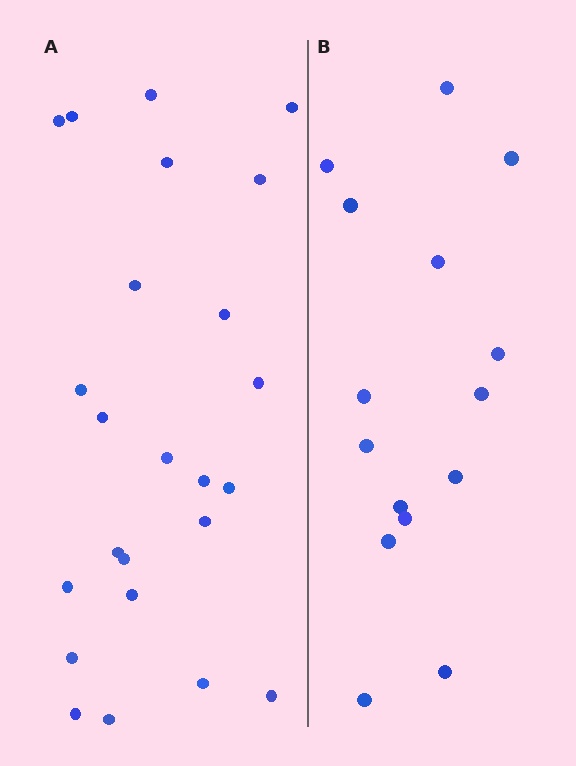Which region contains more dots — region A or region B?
Region A (the left region) has more dots.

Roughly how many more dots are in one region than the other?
Region A has roughly 8 or so more dots than region B.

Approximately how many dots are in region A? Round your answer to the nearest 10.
About 20 dots. (The exact count is 24, which rounds to 20.)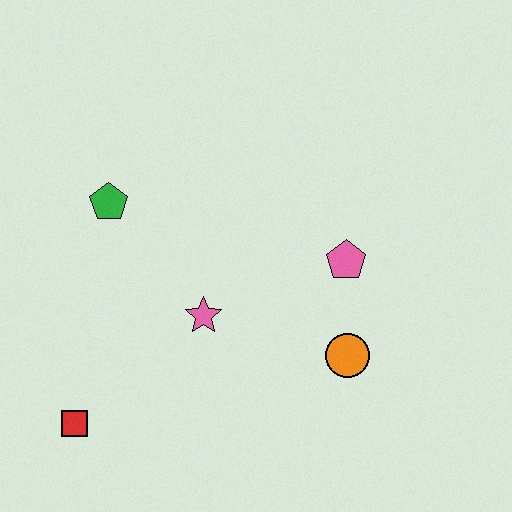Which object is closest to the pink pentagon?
The orange circle is closest to the pink pentagon.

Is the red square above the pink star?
No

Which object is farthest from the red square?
The pink pentagon is farthest from the red square.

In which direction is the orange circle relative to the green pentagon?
The orange circle is to the right of the green pentagon.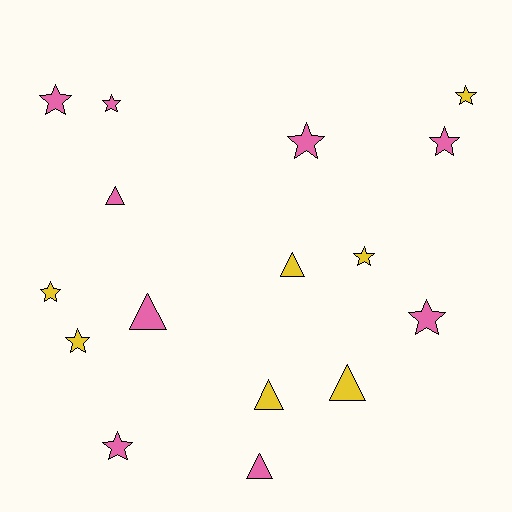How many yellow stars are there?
There are 4 yellow stars.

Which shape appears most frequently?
Star, with 10 objects.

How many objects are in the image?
There are 16 objects.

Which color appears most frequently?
Pink, with 9 objects.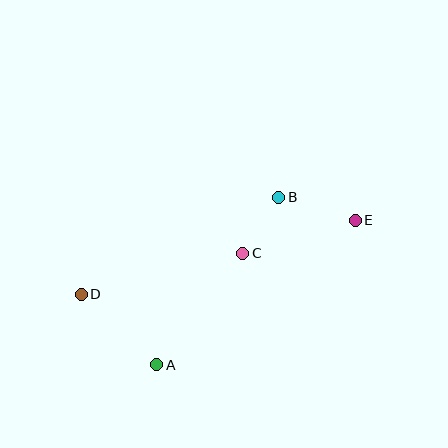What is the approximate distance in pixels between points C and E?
The distance between C and E is approximately 117 pixels.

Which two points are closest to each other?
Points B and C are closest to each other.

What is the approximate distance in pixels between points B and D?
The distance between B and D is approximately 220 pixels.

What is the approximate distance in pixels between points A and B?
The distance between A and B is approximately 207 pixels.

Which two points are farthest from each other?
Points D and E are farthest from each other.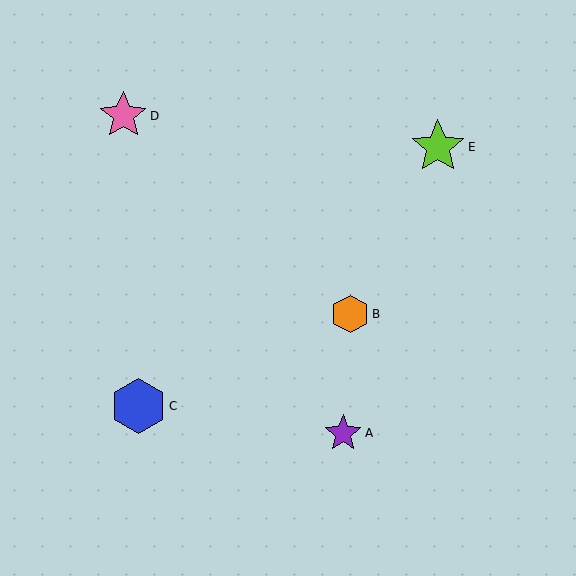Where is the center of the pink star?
The center of the pink star is at (123, 116).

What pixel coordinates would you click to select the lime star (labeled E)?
Click at (438, 147) to select the lime star E.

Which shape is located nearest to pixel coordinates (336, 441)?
The purple star (labeled A) at (343, 433) is nearest to that location.